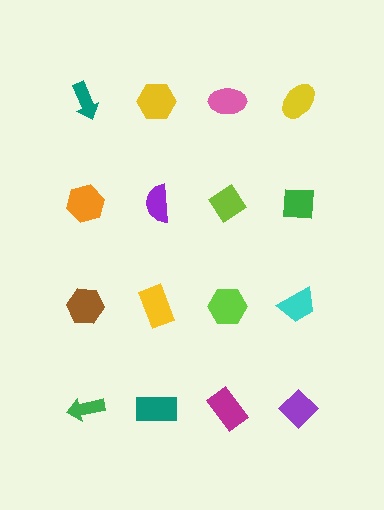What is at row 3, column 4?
A cyan trapezoid.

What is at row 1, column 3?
A pink ellipse.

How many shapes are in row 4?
4 shapes.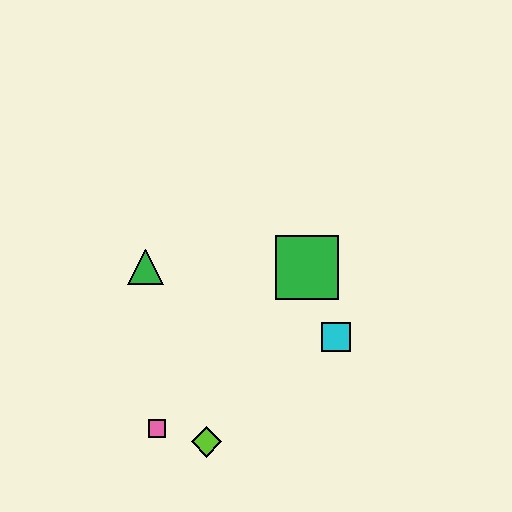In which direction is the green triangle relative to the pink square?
The green triangle is above the pink square.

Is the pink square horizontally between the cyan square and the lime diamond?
No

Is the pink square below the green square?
Yes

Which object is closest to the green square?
The cyan square is closest to the green square.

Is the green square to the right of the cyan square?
No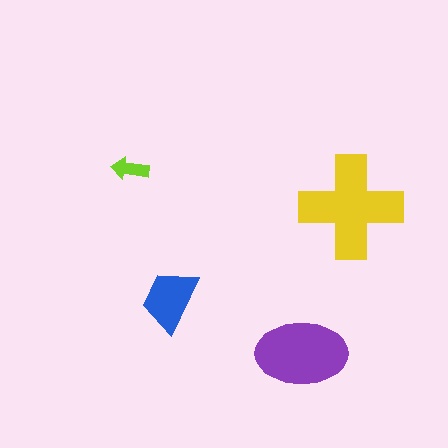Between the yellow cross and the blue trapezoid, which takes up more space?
The yellow cross.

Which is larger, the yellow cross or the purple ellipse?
The yellow cross.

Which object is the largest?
The yellow cross.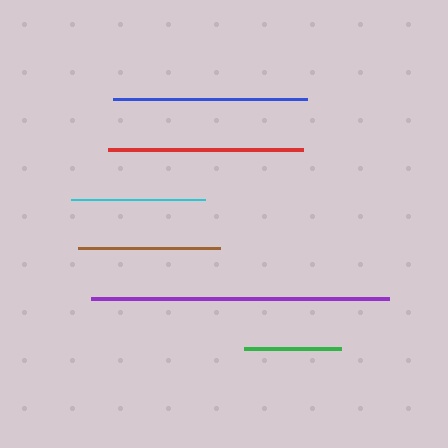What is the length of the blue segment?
The blue segment is approximately 193 pixels long.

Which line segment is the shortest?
The green line is the shortest at approximately 97 pixels.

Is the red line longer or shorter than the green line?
The red line is longer than the green line.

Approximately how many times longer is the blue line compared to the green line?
The blue line is approximately 2.0 times the length of the green line.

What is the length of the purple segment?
The purple segment is approximately 298 pixels long.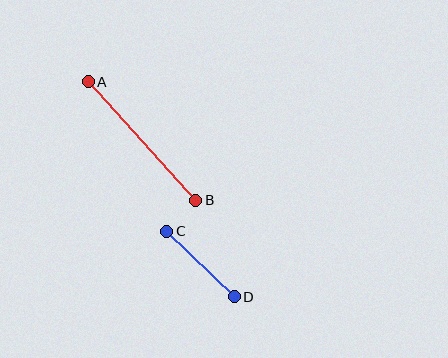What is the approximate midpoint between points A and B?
The midpoint is at approximately (142, 141) pixels.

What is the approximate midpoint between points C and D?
The midpoint is at approximately (201, 264) pixels.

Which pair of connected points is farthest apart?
Points A and B are farthest apart.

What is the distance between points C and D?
The distance is approximately 94 pixels.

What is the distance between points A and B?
The distance is approximately 160 pixels.